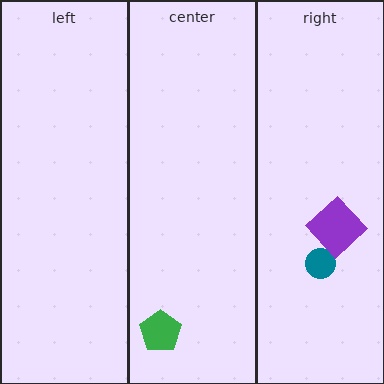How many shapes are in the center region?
1.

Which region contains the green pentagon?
The center region.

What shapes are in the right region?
The teal circle, the purple diamond.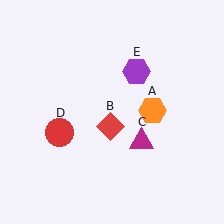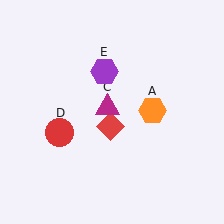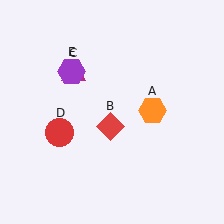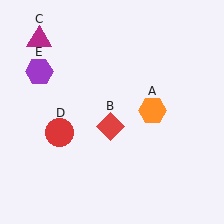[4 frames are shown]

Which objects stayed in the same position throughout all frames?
Orange hexagon (object A) and red diamond (object B) and red circle (object D) remained stationary.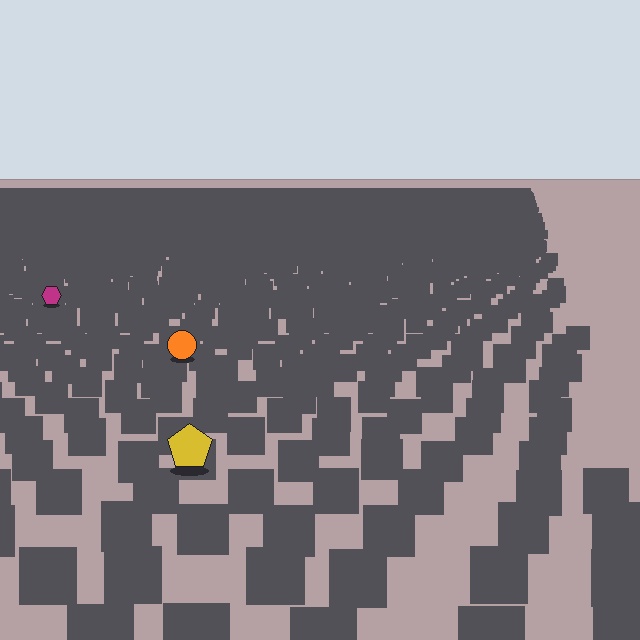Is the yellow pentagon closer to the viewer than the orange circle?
Yes. The yellow pentagon is closer — you can tell from the texture gradient: the ground texture is coarser near it.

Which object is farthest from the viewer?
The magenta hexagon is farthest from the viewer. It appears smaller and the ground texture around it is denser.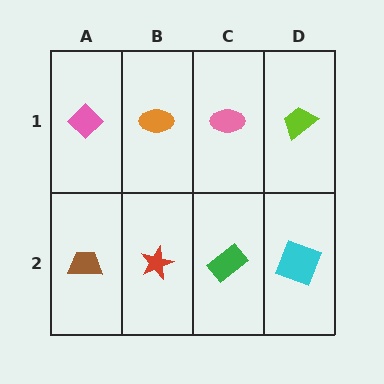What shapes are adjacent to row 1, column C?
A green rectangle (row 2, column C), an orange ellipse (row 1, column B), a lime trapezoid (row 1, column D).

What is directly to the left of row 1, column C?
An orange ellipse.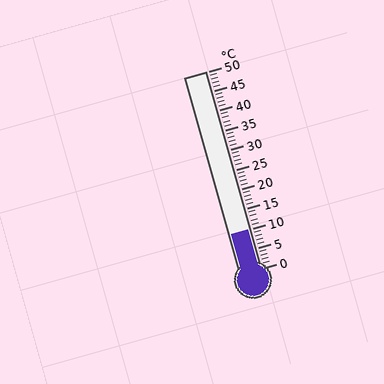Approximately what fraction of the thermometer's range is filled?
The thermometer is filled to approximately 20% of its range.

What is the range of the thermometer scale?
The thermometer scale ranges from 0°C to 50°C.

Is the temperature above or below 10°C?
The temperature is at 10°C.